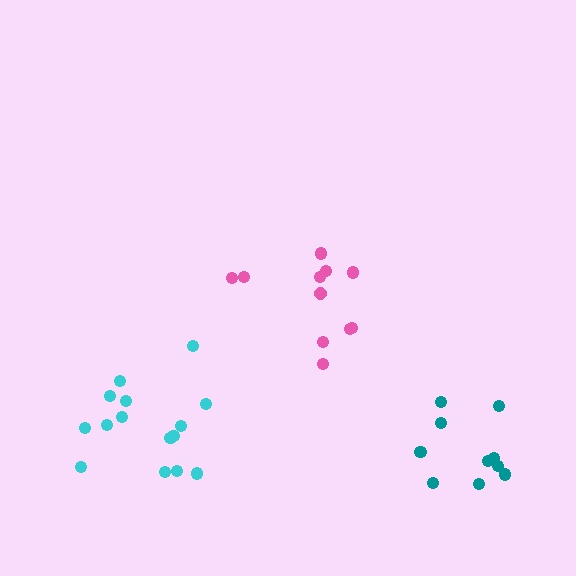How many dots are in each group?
Group 1: 11 dots, Group 2: 10 dots, Group 3: 15 dots (36 total).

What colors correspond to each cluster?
The clusters are colored: pink, teal, cyan.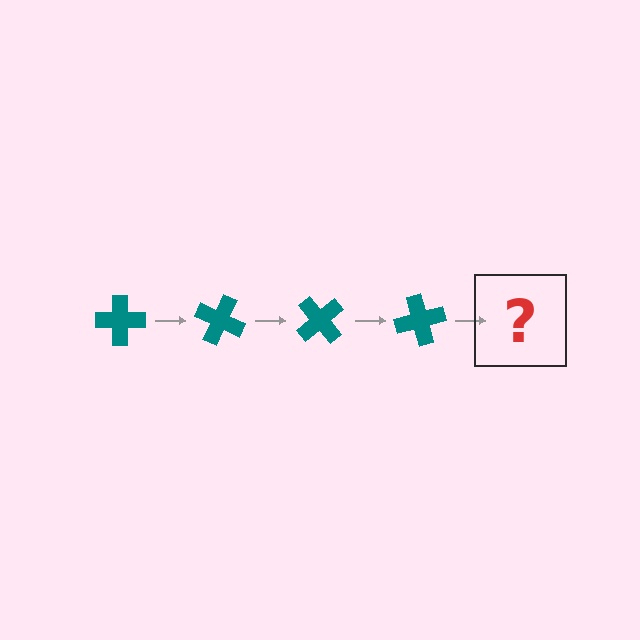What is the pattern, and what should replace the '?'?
The pattern is that the cross rotates 25 degrees each step. The '?' should be a teal cross rotated 100 degrees.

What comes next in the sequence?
The next element should be a teal cross rotated 100 degrees.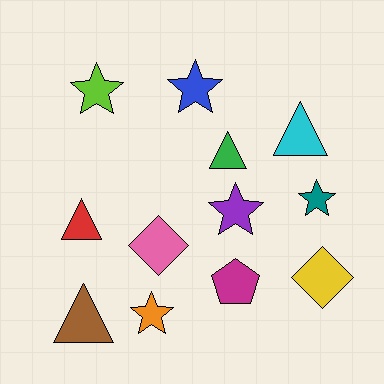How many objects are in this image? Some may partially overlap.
There are 12 objects.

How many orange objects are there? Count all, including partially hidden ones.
There is 1 orange object.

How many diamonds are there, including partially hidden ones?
There are 2 diamonds.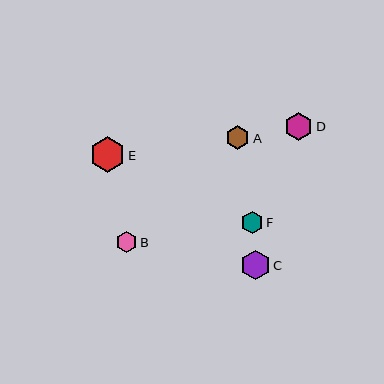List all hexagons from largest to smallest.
From largest to smallest: E, C, D, A, F, B.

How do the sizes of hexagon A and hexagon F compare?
Hexagon A and hexagon F are approximately the same size.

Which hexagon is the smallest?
Hexagon B is the smallest with a size of approximately 21 pixels.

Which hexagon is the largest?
Hexagon E is the largest with a size of approximately 36 pixels.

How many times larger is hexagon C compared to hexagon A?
Hexagon C is approximately 1.3 times the size of hexagon A.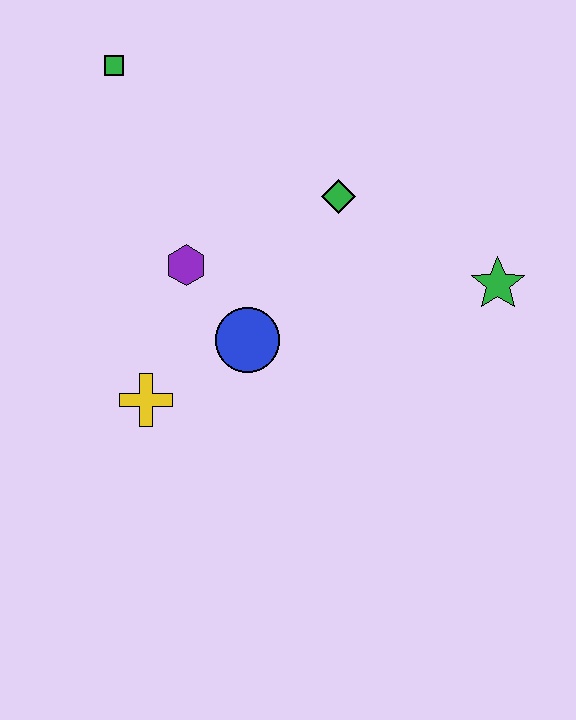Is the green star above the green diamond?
No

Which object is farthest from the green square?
The green star is farthest from the green square.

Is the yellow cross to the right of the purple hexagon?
No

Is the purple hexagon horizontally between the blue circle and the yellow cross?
Yes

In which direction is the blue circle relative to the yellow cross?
The blue circle is to the right of the yellow cross.